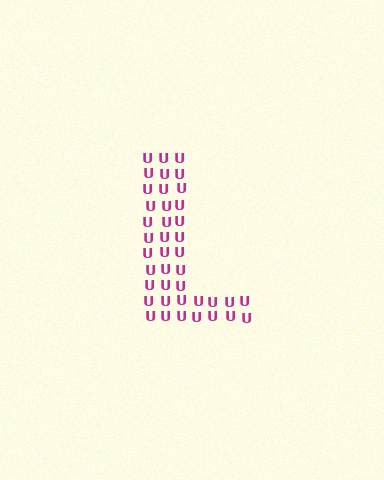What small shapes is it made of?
It is made of small letter U's.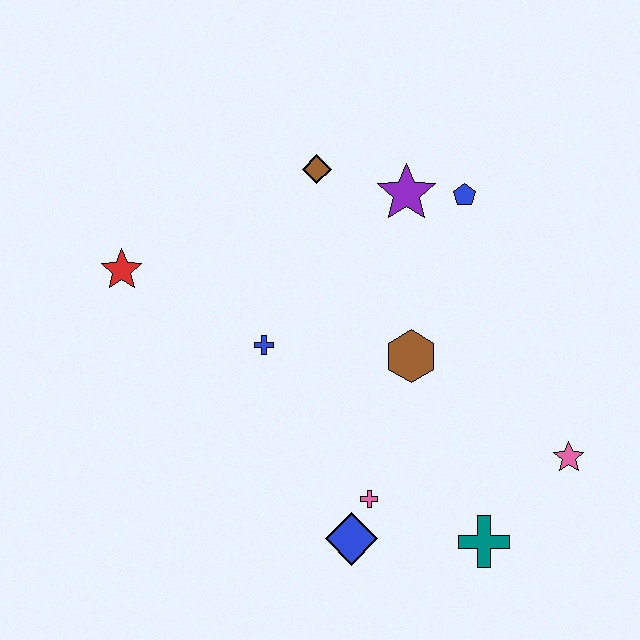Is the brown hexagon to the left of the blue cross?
No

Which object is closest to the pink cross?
The blue diamond is closest to the pink cross.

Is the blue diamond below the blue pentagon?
Yes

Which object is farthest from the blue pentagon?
The blue diamond is farthest from the blue pentagon.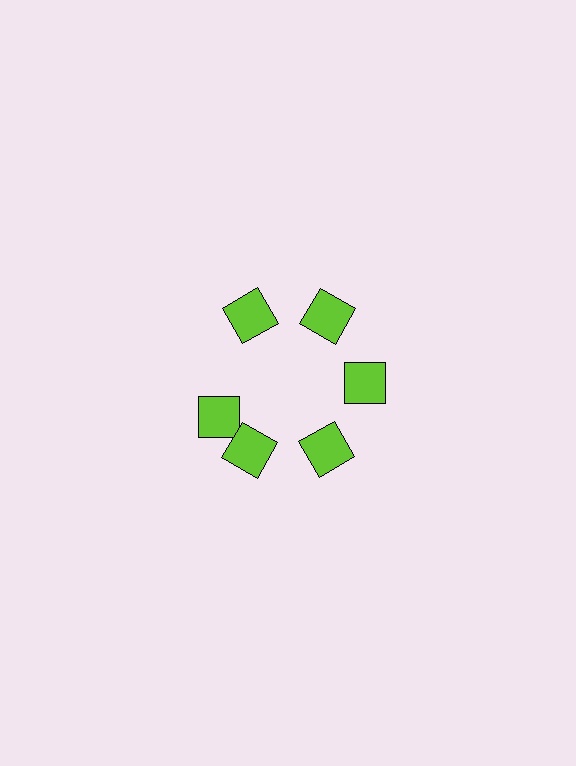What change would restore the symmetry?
The symmetry would be restored by rotating it back into even spacing with its neighbors so that all 6 squares sit at equal angles and equal distance from the center.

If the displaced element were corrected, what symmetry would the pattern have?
It would have 6-fold rotational symmetry — the pattern would map onto itself every 60 degrees.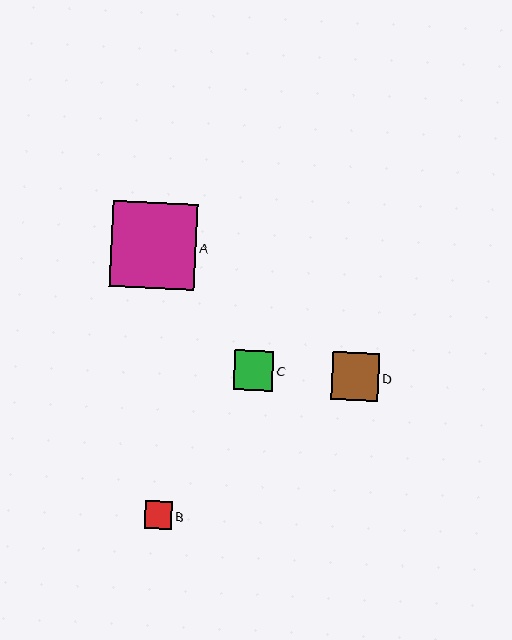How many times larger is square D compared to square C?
Square D is approximately 1.2 times the size of square C.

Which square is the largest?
Square A is the largest with a size of approximately 86 pixels.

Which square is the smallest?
Square B is the smallest with a size of approximately 28 pixels.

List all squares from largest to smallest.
From largest to smallest: A, D, C, B.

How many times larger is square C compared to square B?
Square C is approximately 1.4 times the size of square B.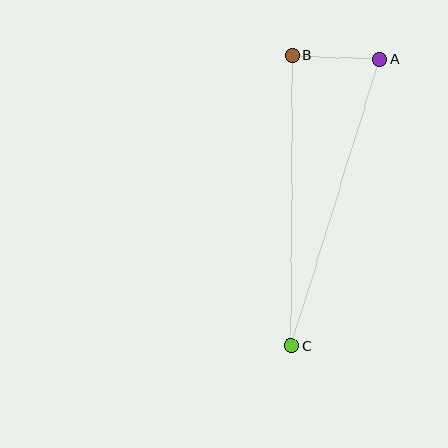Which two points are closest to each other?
Points A and B are closest to each other.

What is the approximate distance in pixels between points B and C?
The distance between B and C is approximately 290 pixels.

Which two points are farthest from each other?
Points A and C are farthest from each other.